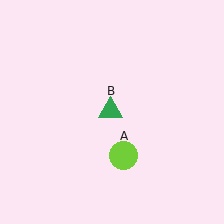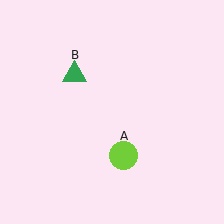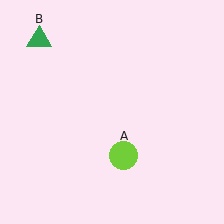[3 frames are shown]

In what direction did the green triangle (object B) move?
The green triangle (object B) moved up and to the left.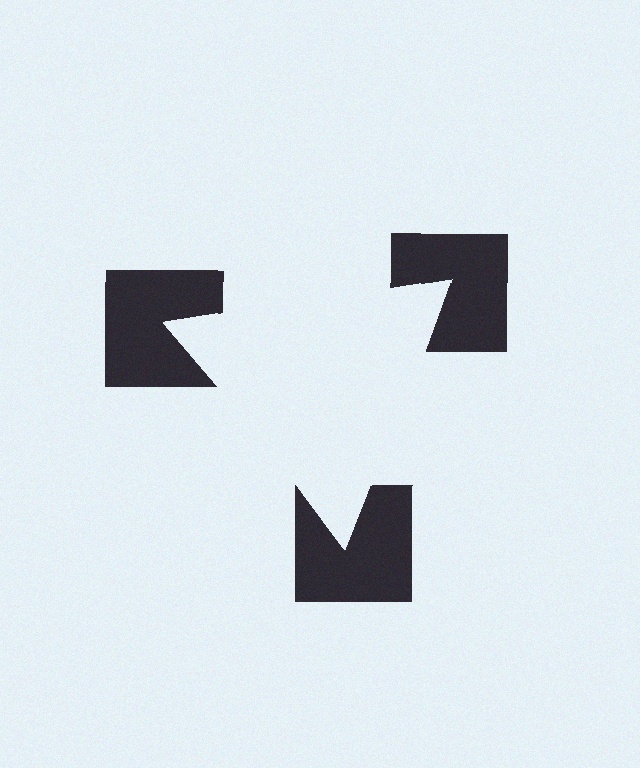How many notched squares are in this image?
There are 3 — one at each vertex of the illusory triangle.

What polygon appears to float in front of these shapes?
An illusory triangle — its edges are inferred from the aligned wedge cuts in the notched squares, not physically drawn.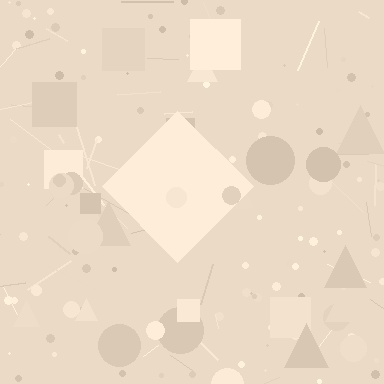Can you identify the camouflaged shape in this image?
The camouflaged shape is a diamond.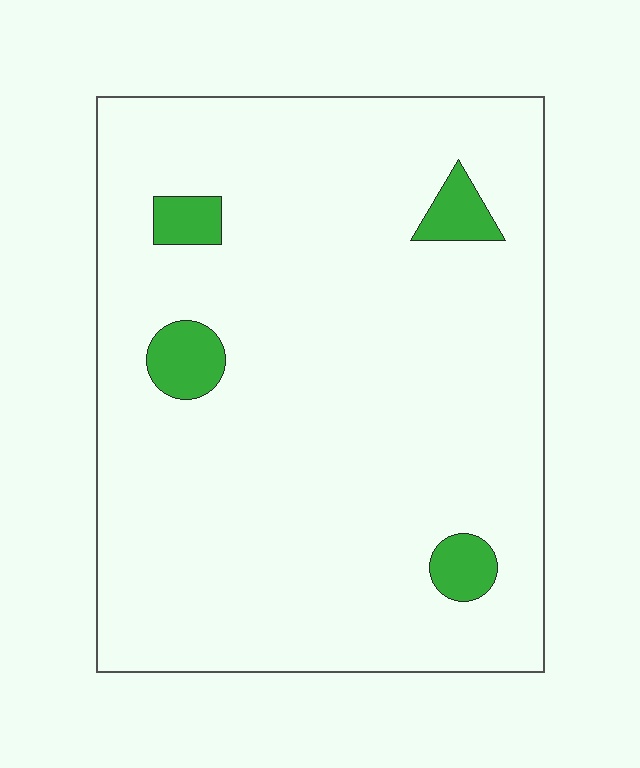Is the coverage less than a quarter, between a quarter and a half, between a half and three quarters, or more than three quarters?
Less than a quarter.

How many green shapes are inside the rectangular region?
4.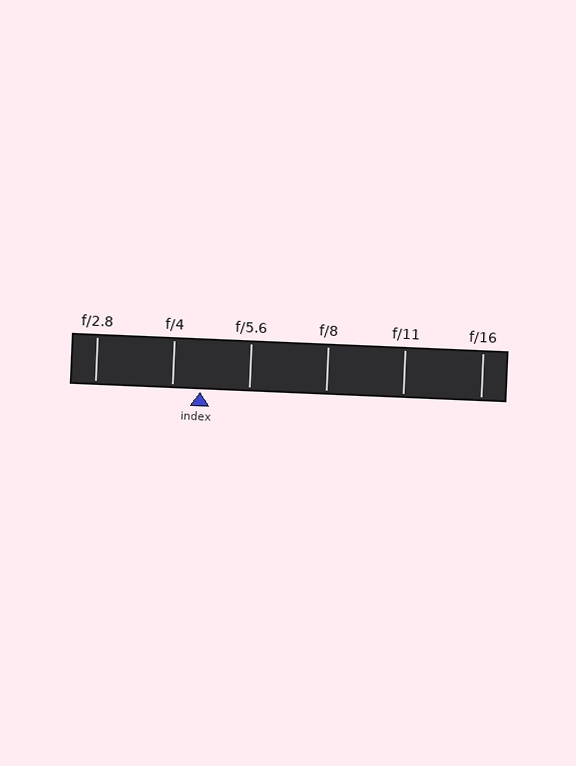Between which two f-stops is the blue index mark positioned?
The index mark is between f/4 and f/5.6.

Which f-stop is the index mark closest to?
The index mark is closest to f/4.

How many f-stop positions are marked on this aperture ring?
There are 6 f-stop positions marked.